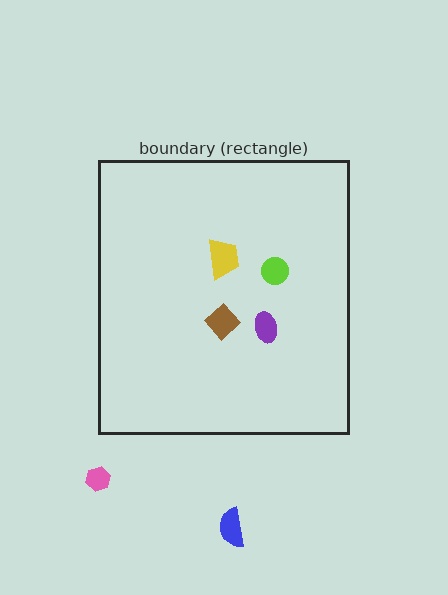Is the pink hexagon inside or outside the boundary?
Outside.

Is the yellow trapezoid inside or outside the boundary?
Inside.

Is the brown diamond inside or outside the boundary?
Inside.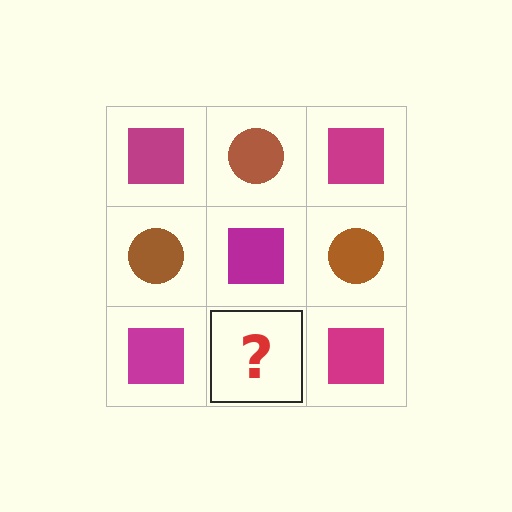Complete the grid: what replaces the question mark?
The question mark should be replaced with a brown circle.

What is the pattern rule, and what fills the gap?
The rule is that it alternates magenta square and brown circle in a checkerboard pattern. The gap should be filled with a brown circle.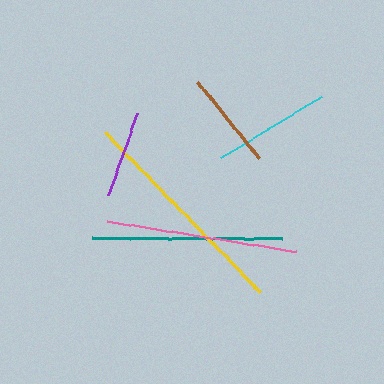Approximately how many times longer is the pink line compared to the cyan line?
The pink line is approximately 1.6 times the length of the cyan line.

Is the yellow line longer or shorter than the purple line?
The yellow line is longer than the purple line.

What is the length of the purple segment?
The purple segment is approximately 87 pixels long.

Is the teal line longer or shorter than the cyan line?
The teal line is longer than the cyan line.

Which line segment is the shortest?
The purple line is the shortest at approximately 87 pixels.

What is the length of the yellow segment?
The yellow segment is approximately 224 pixels long.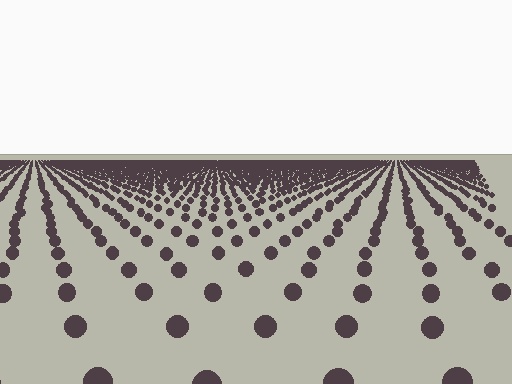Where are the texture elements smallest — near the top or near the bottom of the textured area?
Near the top.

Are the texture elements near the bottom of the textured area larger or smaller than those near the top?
Larger. Near the bottom, elements are closer to the viewer and appear at a bigger on-screen size.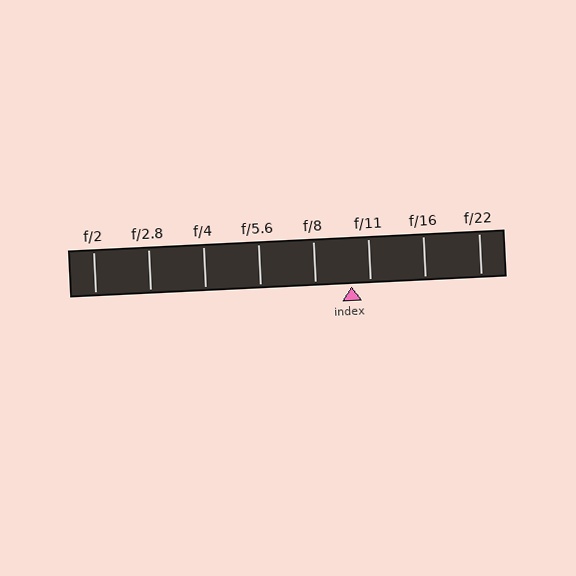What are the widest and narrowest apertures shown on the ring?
The widest aperture shown is f/2 and the narrowest is f/22.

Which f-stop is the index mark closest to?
The index mark is closest to f/11.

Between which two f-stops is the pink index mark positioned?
The index mark is between f/8 and f/11.